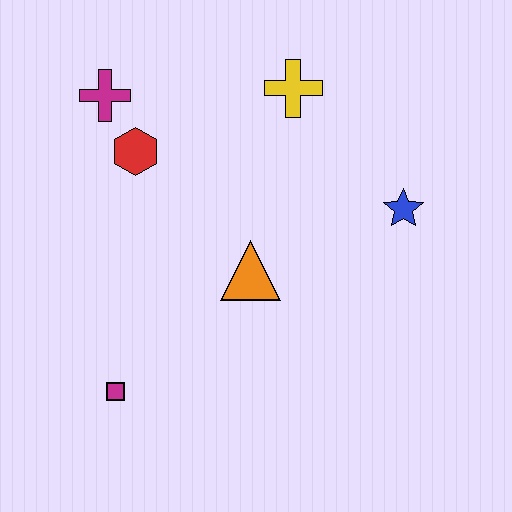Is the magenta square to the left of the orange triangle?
Yes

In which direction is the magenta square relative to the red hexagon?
The magenta square is below the red hexagon.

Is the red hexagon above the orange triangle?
Yes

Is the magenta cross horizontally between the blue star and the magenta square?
No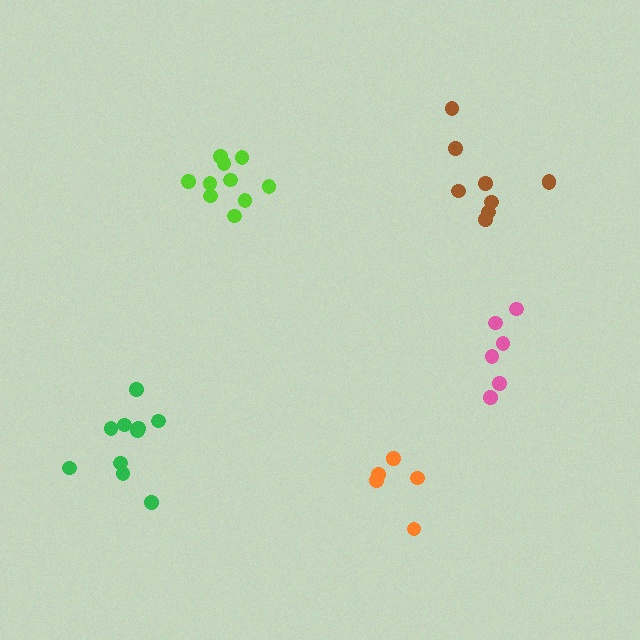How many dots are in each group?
Group 1: 10 dots, Group 2: 10 dots, Group 3: 6 dots, Group 4: 9 dots, Group 5: 5 dots (40 total).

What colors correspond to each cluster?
The clusters are colored: green, lime, pink, brown, orange.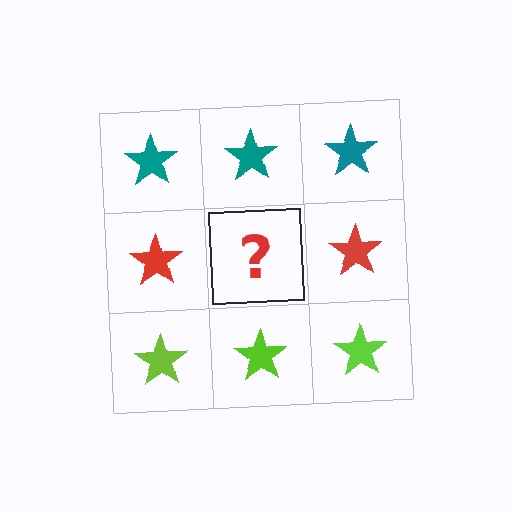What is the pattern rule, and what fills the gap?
The rule is that each row has a consistent color. The gap should be filled with a red star.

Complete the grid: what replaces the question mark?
The question mark should be replaced with a red star.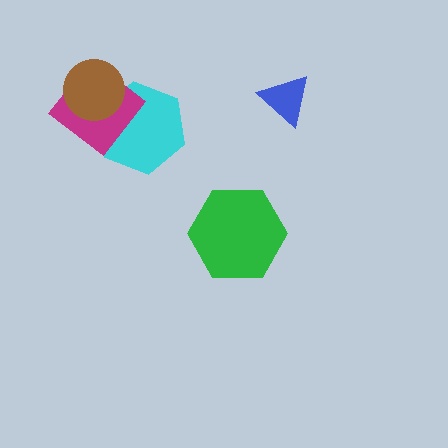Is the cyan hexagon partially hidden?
Yes, it is partially covered by another shape.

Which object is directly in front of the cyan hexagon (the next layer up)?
The magenta diamond is directly in front of the cyan hexagon.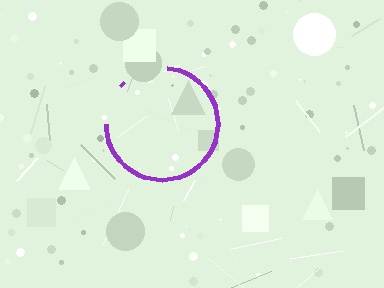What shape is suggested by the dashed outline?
The dashed outline suggests a circle.